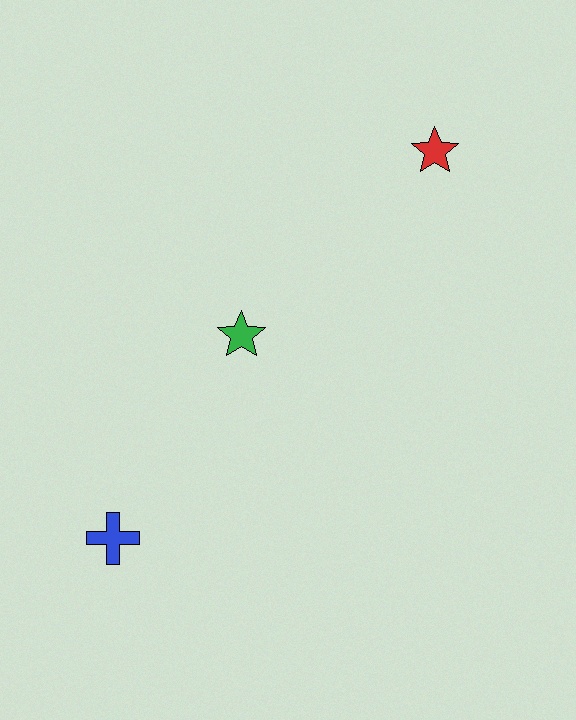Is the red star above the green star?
Yes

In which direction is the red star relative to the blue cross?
The red star is above the blue cross.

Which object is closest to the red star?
The green star is closest to the red star.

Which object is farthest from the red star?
The blue cross is farthest from the red star.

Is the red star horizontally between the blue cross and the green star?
No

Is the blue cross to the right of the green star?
No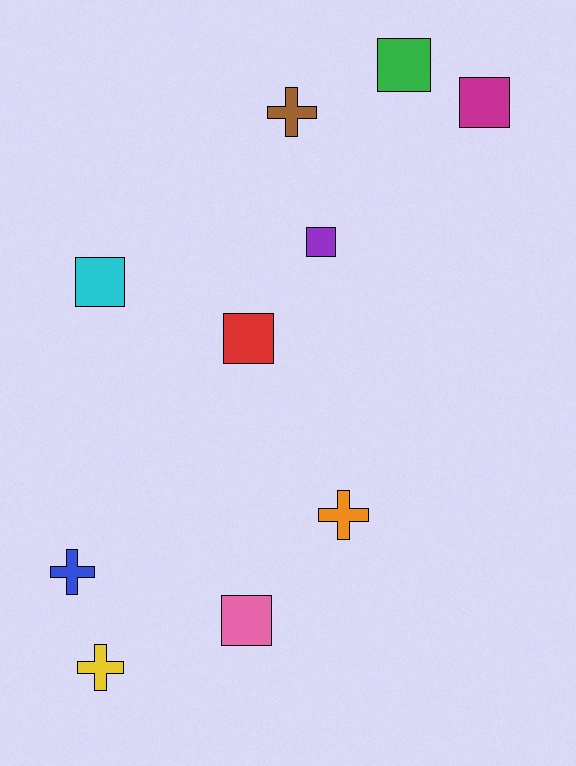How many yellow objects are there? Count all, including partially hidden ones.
There is 1 yellow object.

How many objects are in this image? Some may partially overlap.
There are 10 objects.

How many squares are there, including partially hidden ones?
There are 6 squares.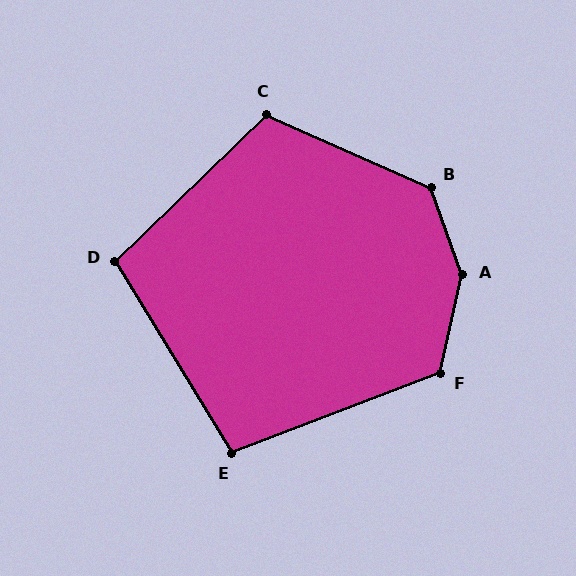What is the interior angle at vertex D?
Approximately 103 degrees (obtuse).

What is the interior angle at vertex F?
Approximately 123 degrees (obtuse).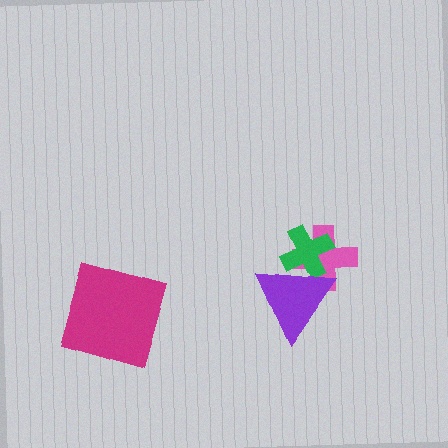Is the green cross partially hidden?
Yes, it is partially covered by another shape.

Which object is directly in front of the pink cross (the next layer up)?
The green cross is directly in front of the pink cross.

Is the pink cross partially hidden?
Yes, it is partially covered by another shape.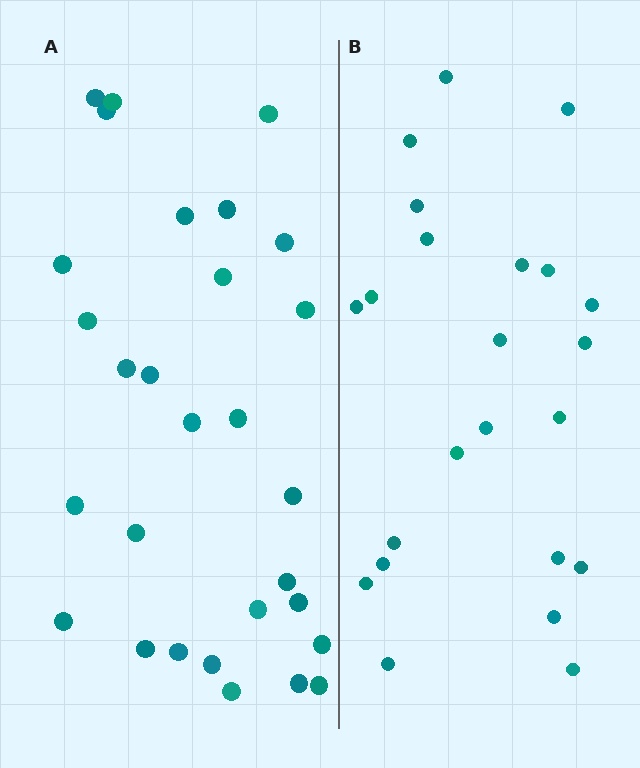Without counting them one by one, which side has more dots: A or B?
Region A (the left region) has more dots.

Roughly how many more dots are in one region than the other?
Region A has about 6 more dots than region B.